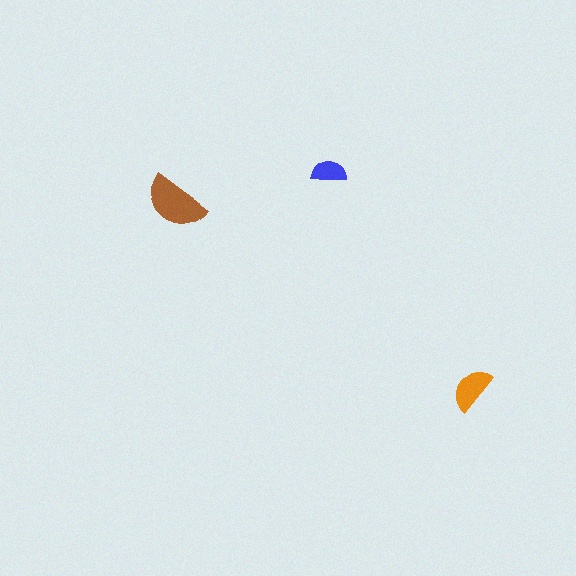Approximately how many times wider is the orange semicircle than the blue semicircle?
About 1.5 times wider.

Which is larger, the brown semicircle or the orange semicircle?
The brown one.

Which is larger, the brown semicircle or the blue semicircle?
The brown one.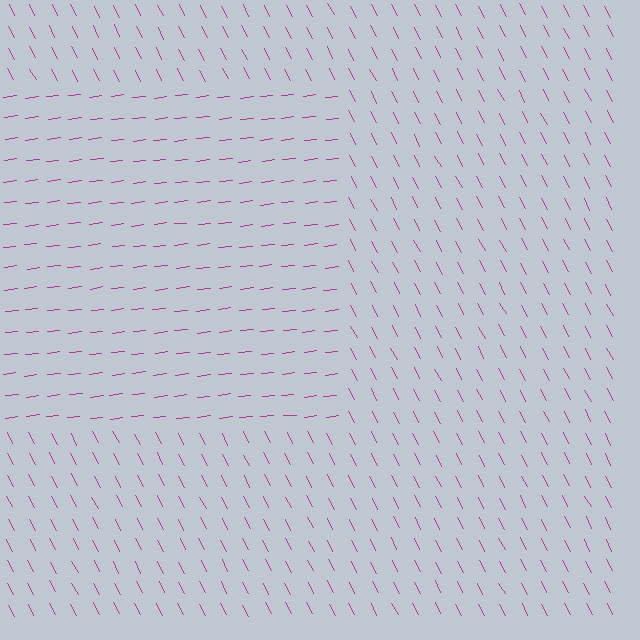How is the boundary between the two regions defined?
The boundary is defined purely by a change in line orientation (approximately 69 degrees difference). All lines are the same color and thickness.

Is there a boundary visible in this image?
Yes, there is a texture boundary formed by a change in line orientation.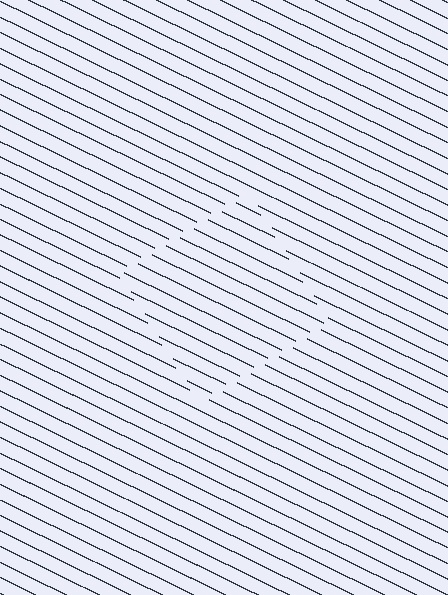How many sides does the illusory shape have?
4 sides — the line-ends trace a square.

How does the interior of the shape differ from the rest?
The interior of the shape contains the same grating, shifted by half a period — the contour is defined by the phase discontinuity where line-ends from the inner and outer gratings abut.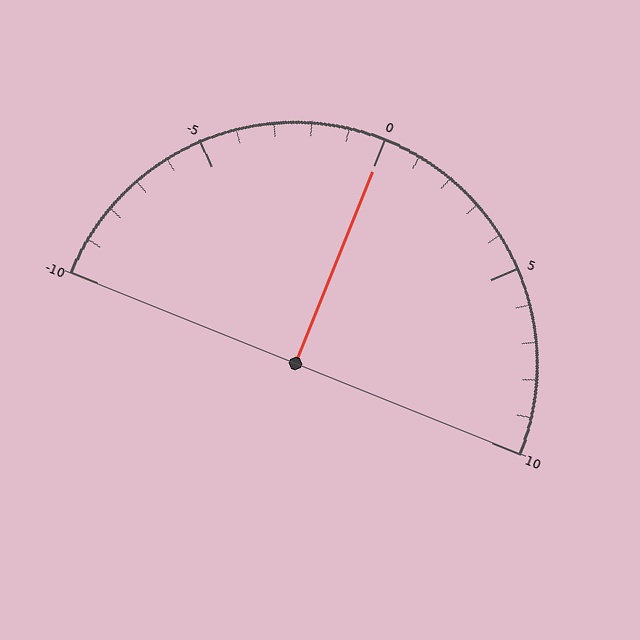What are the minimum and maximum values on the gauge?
The gauge ranges from -10 to 10.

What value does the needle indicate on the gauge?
The needle indicates approximately 0.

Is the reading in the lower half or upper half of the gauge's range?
The reading is in the upper half of the range (-10 to 10).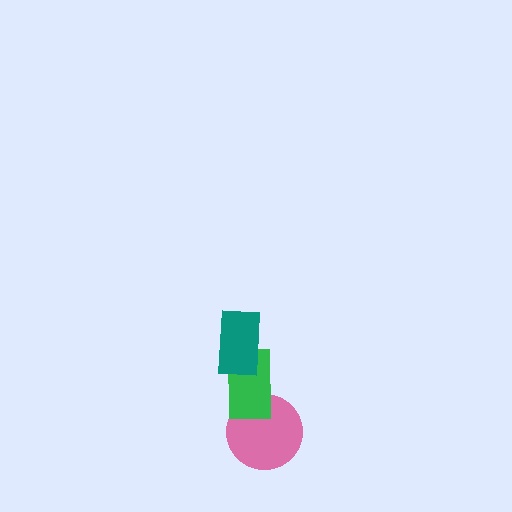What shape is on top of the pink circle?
The green rectangle is on top of the pink circle.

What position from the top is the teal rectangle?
The teal rectangle is 1st from the top.